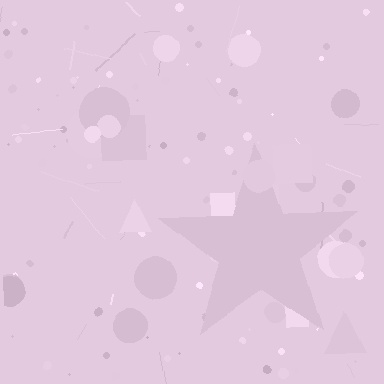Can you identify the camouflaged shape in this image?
The camouflaged shape is a star.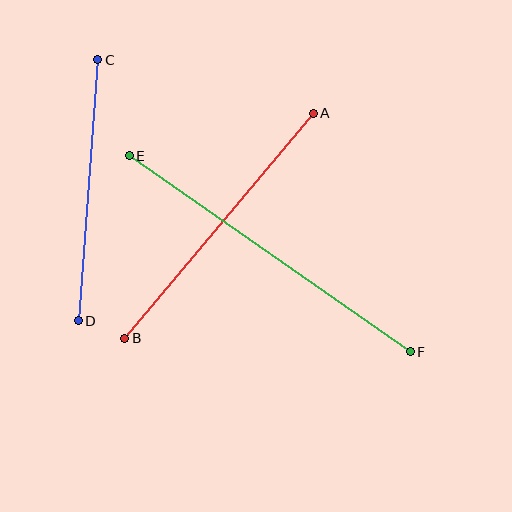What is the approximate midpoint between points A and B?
The midpoint is at approximately (219, 226) pixels.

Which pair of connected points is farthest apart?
Points E and F are farthest apart.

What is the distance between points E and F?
The distance is approximately 343 pixels.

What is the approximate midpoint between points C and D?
The midpoint is at approximately (88, 190) pixels.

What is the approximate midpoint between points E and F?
The midpoint is at approximately (270, 254) pixels.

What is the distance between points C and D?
The distance is approximately 262 pixels.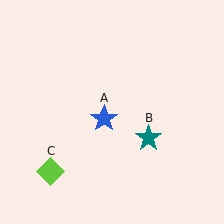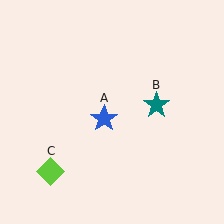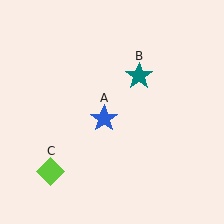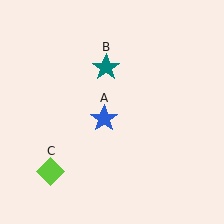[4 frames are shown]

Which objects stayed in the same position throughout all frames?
Blue star (object A) and lime diamond (object C) remained stationary.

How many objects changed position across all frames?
1 object changed position: teal star (object B).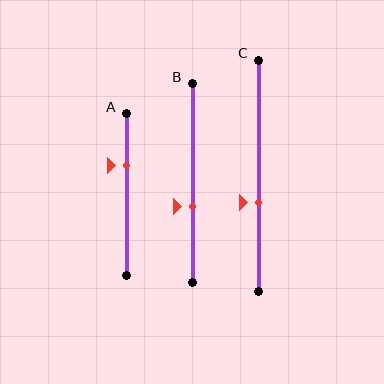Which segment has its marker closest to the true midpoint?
Segment C has its marker closest to the true midpoint.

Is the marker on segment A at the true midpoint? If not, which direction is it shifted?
No, the marker on segment A is shifted upward by about 18% of the segment length.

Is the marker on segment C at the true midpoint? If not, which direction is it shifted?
No, the marker on segment C is shifted downward by about 12% of the segment length.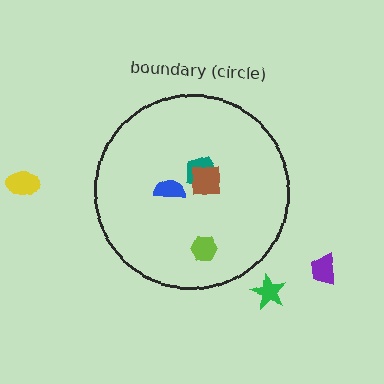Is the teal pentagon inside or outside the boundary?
Inside.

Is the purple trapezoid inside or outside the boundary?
Outside.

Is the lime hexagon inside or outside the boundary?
Inside.